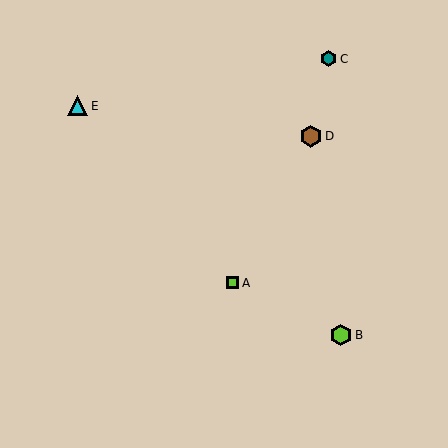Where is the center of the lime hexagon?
The center of the lime hexagon is at (341, 335).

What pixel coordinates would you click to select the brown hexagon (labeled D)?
Click at (311, 136) to select the brown hexagon D.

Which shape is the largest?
The brown hexagon (labeled D) is the largest.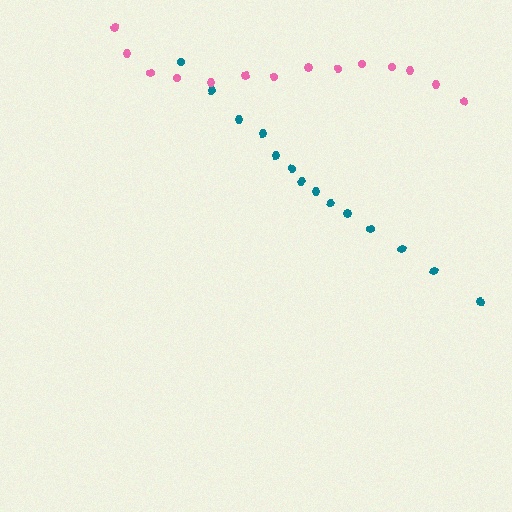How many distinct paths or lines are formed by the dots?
There are 2 distinct paths.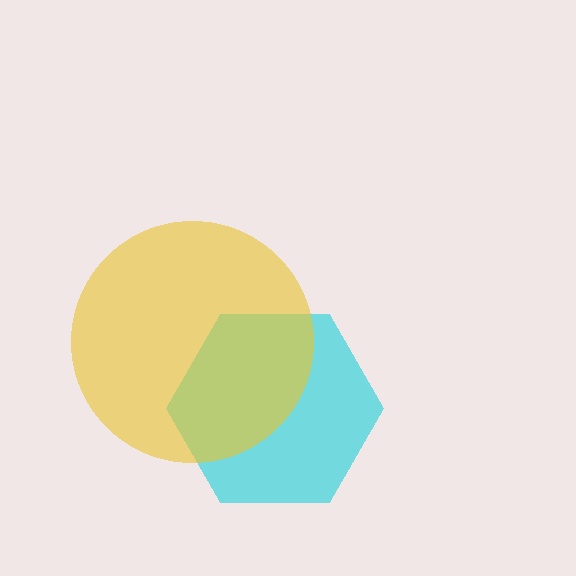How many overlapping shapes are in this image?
There are 2 overlapping shapes in the image.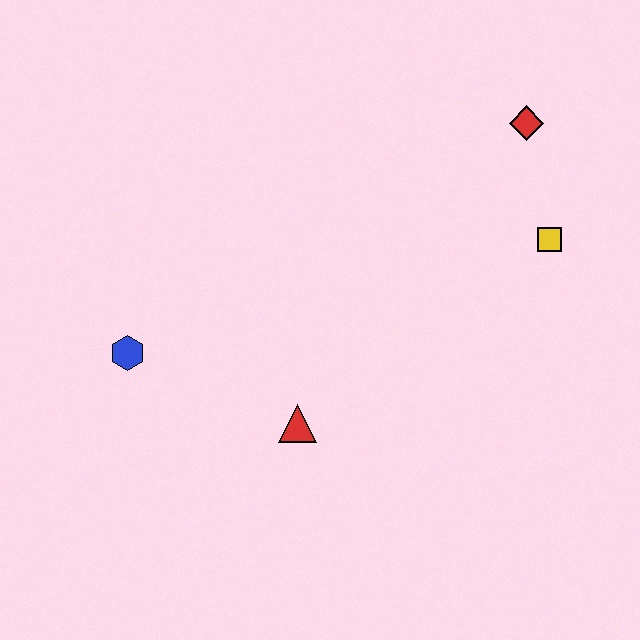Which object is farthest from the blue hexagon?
The red diamond is farthest from the blue hexagon.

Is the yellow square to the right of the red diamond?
Yes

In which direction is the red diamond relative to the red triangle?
The red diamond is above the red triangle.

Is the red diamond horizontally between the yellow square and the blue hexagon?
Yes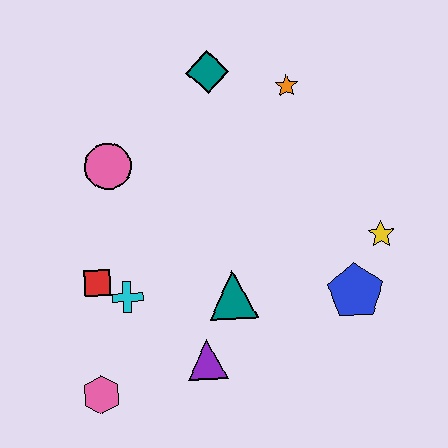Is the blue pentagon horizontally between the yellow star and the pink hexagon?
Yes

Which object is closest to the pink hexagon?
The cyan cross is closest to the pink hexagon.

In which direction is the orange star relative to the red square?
The orange star is to the right of the red square.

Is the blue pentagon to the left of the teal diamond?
No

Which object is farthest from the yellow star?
The pink hexagon is farthest from the yellow star.